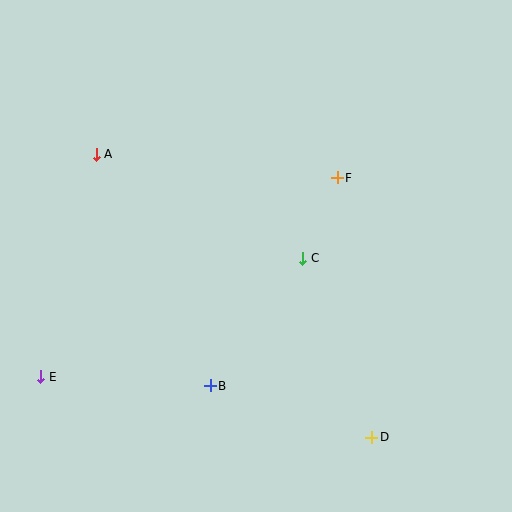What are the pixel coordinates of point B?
Point B is at (210, 386).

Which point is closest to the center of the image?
Point C at (303, 258) is closest to the center.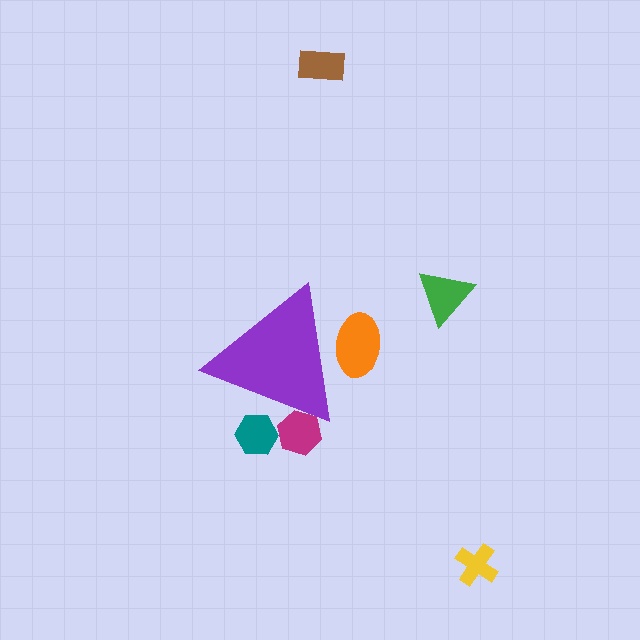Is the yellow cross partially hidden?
No, the yellow cross is fully visible.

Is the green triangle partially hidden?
No, the green triangle is fully visible.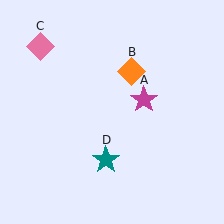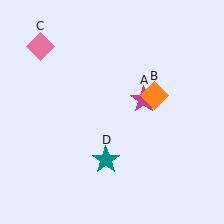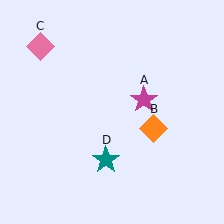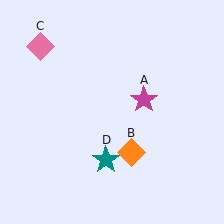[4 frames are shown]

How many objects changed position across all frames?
1 object changed position: orange diamond (object B).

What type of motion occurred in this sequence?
The orange diamond (object B) rotated clockwise around the center of the scene.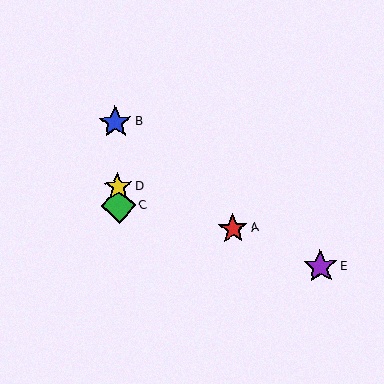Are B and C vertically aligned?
Yes, both are at x≈115.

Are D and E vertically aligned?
No, D is at x≈118 and E is at x≈320.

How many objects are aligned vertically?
3 objects (B, C, D) are aligned vertically.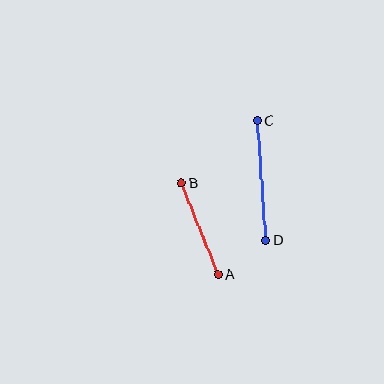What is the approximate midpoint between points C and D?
The midpoint is at approximately (262, 181) pixels.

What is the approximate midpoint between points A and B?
The midpoint is at approximately (199, 229) pixels.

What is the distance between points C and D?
The distance is approximately 120 pixels.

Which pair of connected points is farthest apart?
Points C and D are farthest apart.